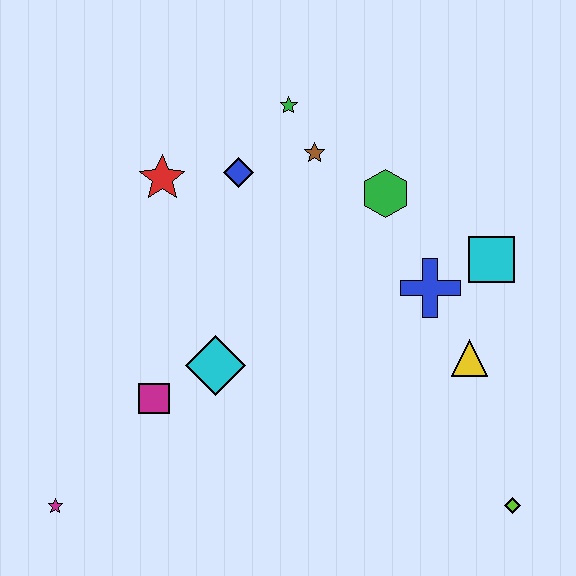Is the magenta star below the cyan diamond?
Yes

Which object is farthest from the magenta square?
The lime diamond is farthest from the magenta square.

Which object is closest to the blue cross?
The cyan square is closest to the blue cross.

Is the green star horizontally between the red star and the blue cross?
Yes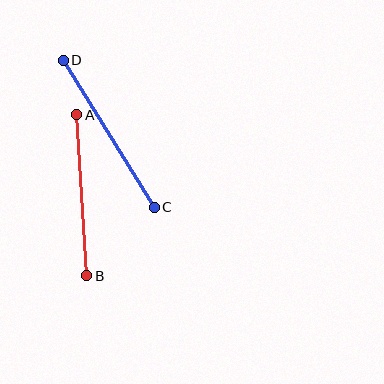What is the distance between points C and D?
The distance is approximately 173 pixels.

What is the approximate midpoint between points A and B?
The midpoint is at approximately (82, 195) pixels.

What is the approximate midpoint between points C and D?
The midpoint is at approximately (109, 134) pixels.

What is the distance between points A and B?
The distance is approximately 161 pixels.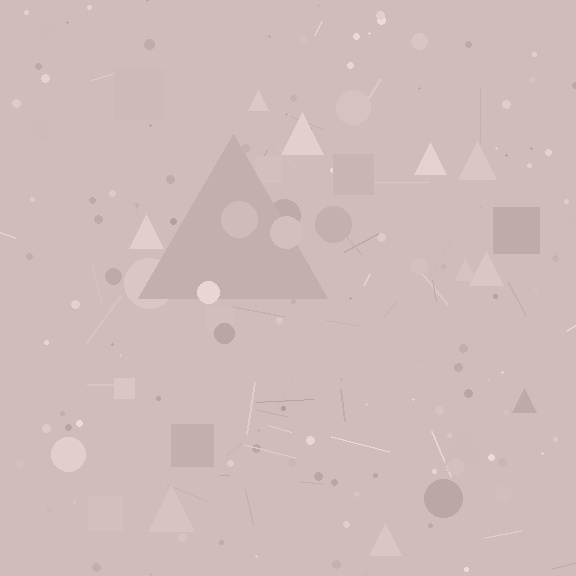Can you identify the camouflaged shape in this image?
The camouflaged shape is a triangle.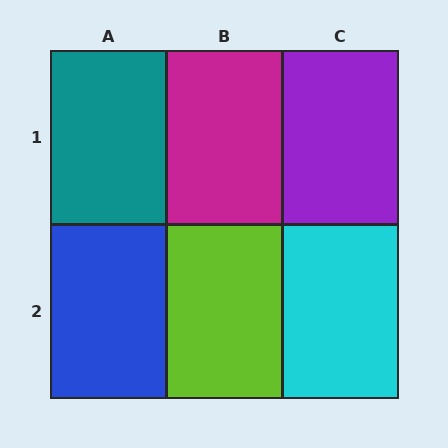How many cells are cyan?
1 cell is cyan.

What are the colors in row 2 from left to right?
Blue, lime, cyan.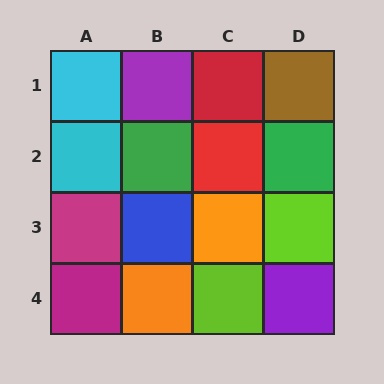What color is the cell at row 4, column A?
Magenta.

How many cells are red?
2 cells are red.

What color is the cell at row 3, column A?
Magenta.